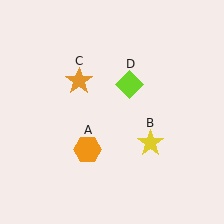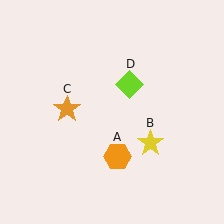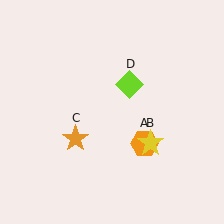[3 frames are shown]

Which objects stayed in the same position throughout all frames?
Yellow star (object B) and lime diamond (object D) remained stationary.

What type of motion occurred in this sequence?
The orange hexagon (object A), orange star (object C) rotated counterclockwise around the center of the scene.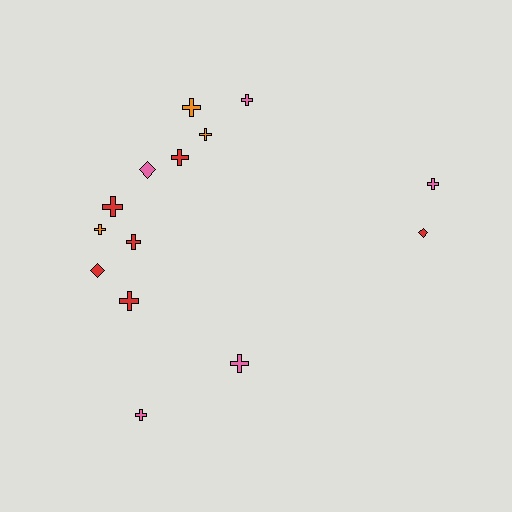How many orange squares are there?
There are no orange squares.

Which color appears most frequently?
Red, with 6 objects.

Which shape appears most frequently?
Cross, with 11 objects.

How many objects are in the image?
There are 14 objects.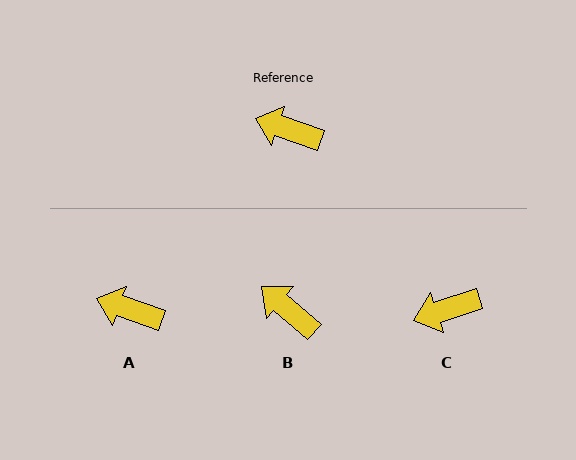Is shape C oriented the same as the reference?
No, it is off by about 37 degrees.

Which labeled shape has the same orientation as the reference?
A.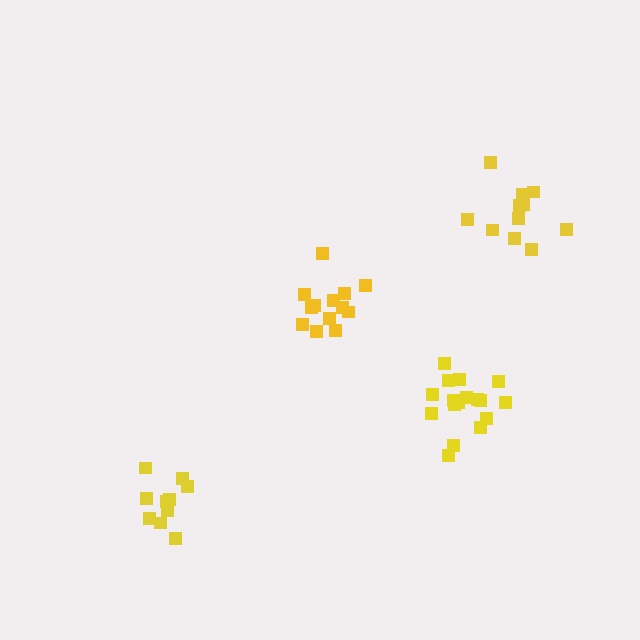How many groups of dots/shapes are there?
There are 4 groups.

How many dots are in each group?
Group 1: 17 dots, Group 2: 11 dots, Group 3: 13 dots, Group 4: 11 dots (52 total).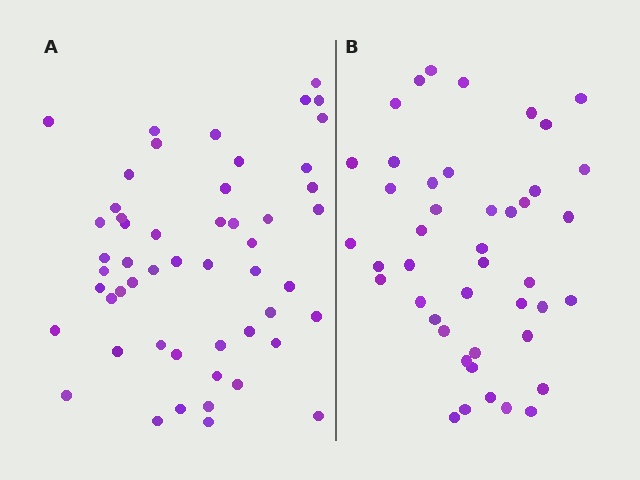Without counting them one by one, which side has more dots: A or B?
Region A (the left region) has more dots.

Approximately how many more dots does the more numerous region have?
Region A has roughly 8 or so more dots than region B.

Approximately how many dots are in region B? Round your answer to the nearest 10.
About 40 dots. (The exact count is 44, which rounds to 40.)